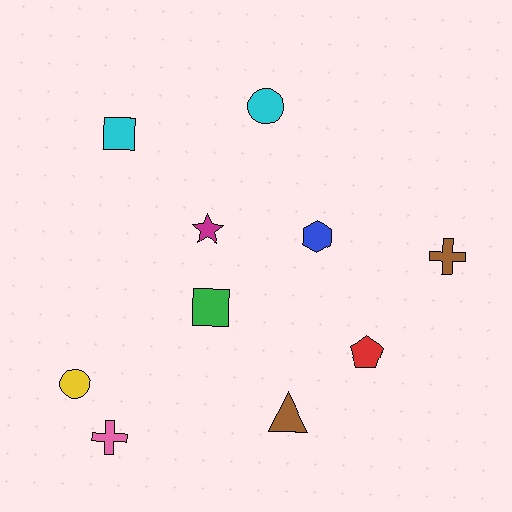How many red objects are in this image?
There is 1 red object.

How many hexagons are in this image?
There is 1 hexagon.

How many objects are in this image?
There are 10 objects.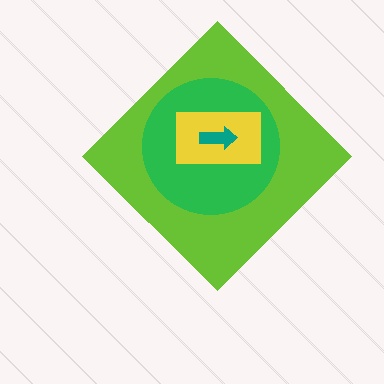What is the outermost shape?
The lime diamond.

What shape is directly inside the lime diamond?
The green circle.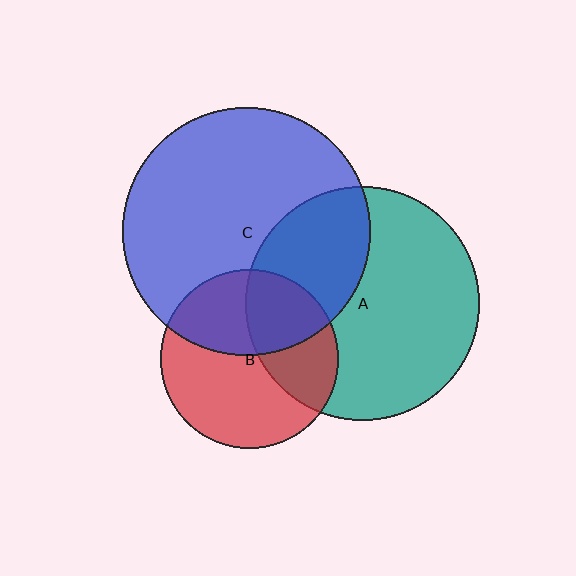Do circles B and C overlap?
Yes.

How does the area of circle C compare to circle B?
Approximately 1.9 times.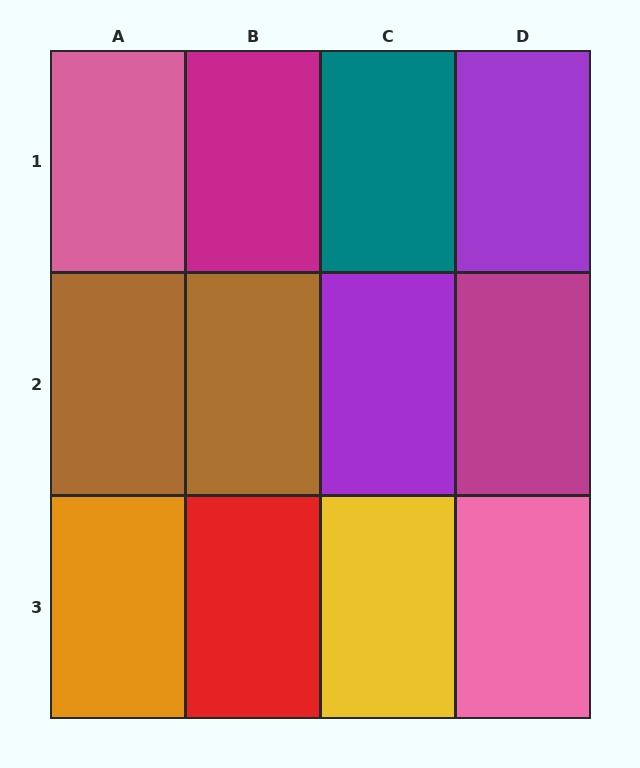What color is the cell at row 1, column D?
Purple.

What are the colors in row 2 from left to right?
Brown, brown, purple, magenta.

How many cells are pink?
2 cells are pink.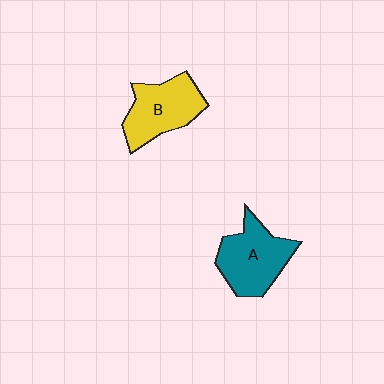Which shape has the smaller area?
Shape B (yellow).